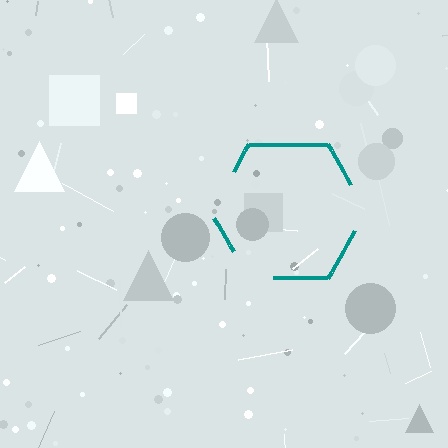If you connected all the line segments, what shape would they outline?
They would outline a hexagon.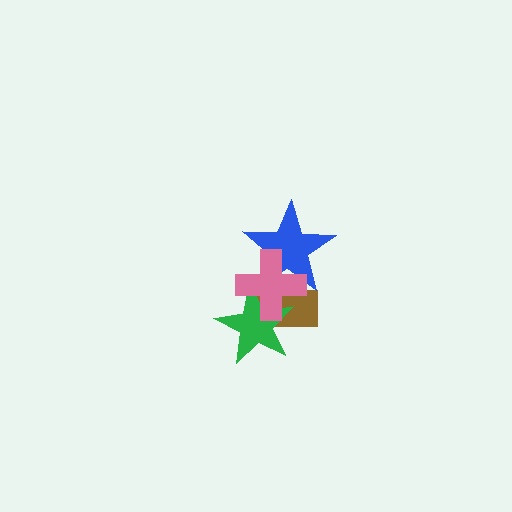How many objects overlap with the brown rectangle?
3 objects overlap with the brown rectangle.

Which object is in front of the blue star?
The pink cross is in front of the blue star.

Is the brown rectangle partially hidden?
Yes, it is partially covered by another shape.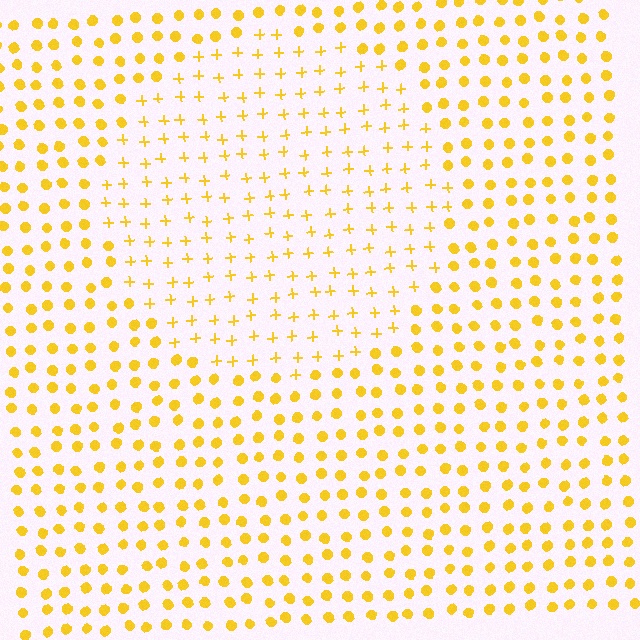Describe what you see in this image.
The image is filled with small yellow elements arranged in a uniform grid. A circle-shaped region contains plus signs, while the surrounding area contains circles. The boundary is defined purely by the change in element shape.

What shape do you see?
I see a circle.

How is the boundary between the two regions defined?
The boundary is defined by a change in element shape: plus signs inside vs. circles outside. All elements share the same color and spacing.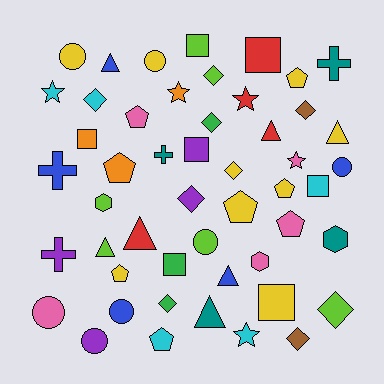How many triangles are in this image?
There are 7 triangles.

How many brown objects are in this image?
There are 2 brown objects.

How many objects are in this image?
There are 50 objects.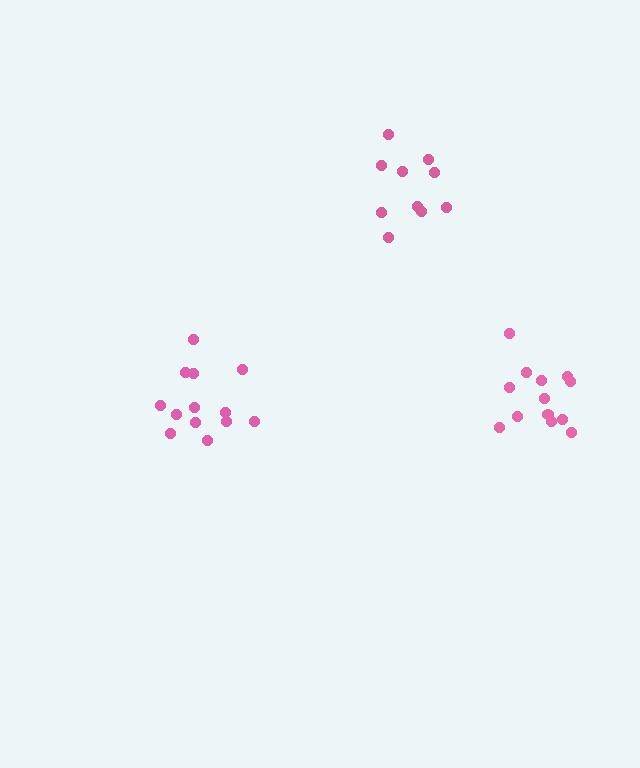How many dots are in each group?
Group 1: 10 dots, Group 2: 13 dots, Group 3: 13 dots (36 total).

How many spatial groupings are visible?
There are 3 spatial groupings.